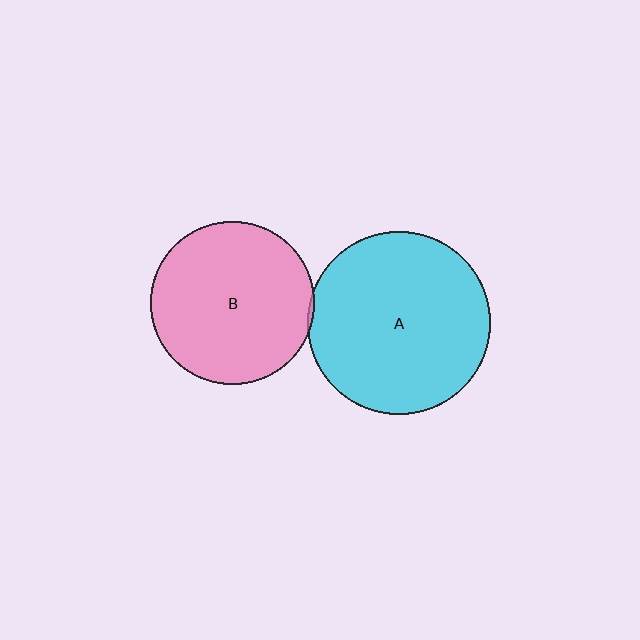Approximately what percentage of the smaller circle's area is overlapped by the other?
Approximately 5%.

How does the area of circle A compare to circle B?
Approximately 1.3 times.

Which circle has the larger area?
Circle A (cyan).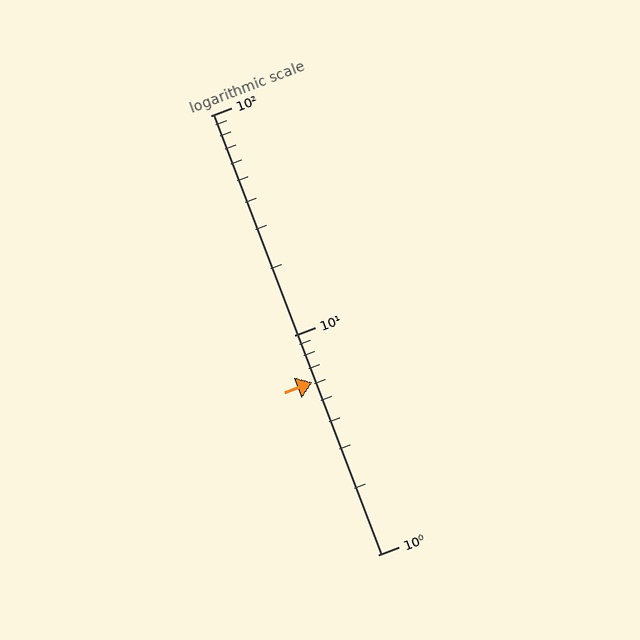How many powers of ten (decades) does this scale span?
The scale spans 2 decades, from 1 to 100.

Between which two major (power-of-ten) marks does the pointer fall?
The pointer is between 1 and 10.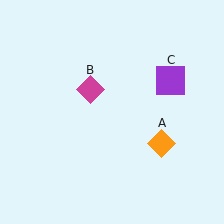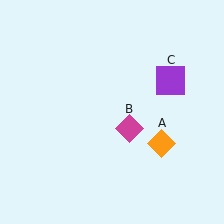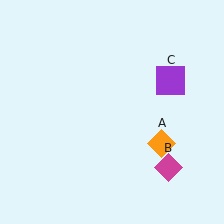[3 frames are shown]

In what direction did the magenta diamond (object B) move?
The magenta diamond (object B) moved down and to the right.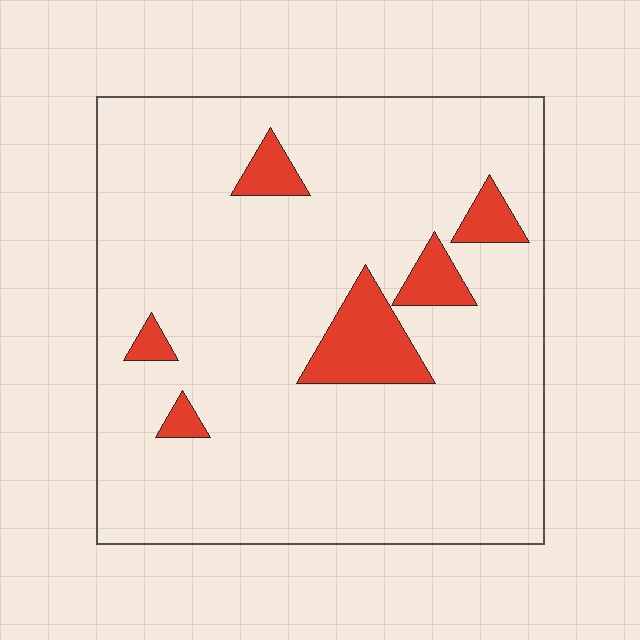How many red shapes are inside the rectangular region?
6.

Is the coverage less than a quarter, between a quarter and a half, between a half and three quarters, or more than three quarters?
Less than a quarter.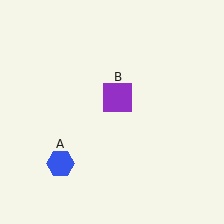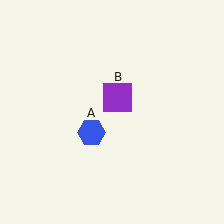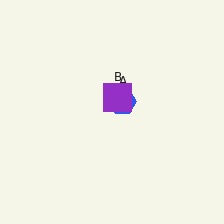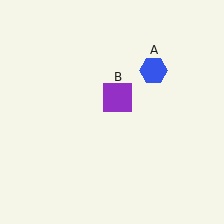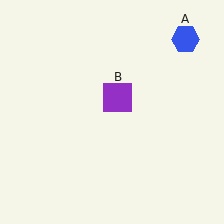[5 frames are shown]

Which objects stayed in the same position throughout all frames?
Purple square (object B) remained stationary.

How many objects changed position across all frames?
1 object changed position: blue hexagon (object A).